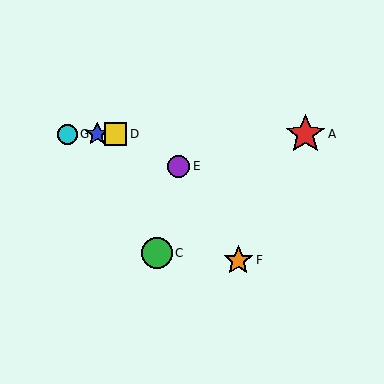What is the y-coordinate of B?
Object B is at y≈134.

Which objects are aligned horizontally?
Objects A, B, D, G are aligned horizontally.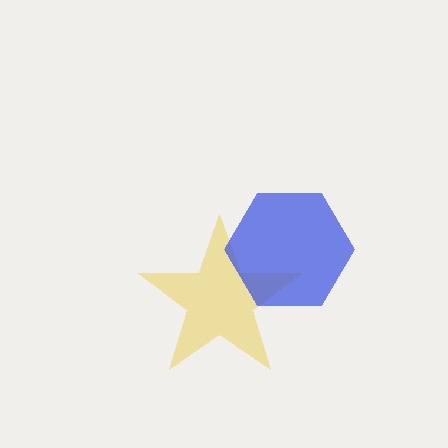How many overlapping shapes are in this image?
There are 2 overlapping shapes in the image.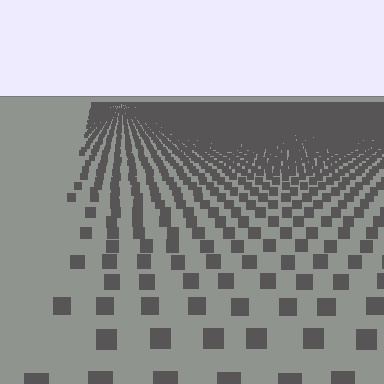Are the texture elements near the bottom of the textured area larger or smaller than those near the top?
Larger. Near the bottom, elements are closer to the viewer and appear at a bigger on-screen size.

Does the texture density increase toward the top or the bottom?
Density increases toward the top.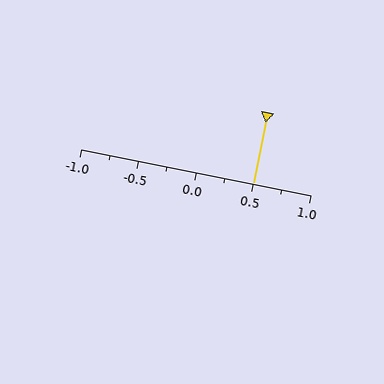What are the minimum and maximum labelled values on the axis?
The axis runs from -1.0 to 1.0.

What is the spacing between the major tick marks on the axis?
The major ticks are spaced 0.5 apart.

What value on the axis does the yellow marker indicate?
The marker indicates approximately 0.5.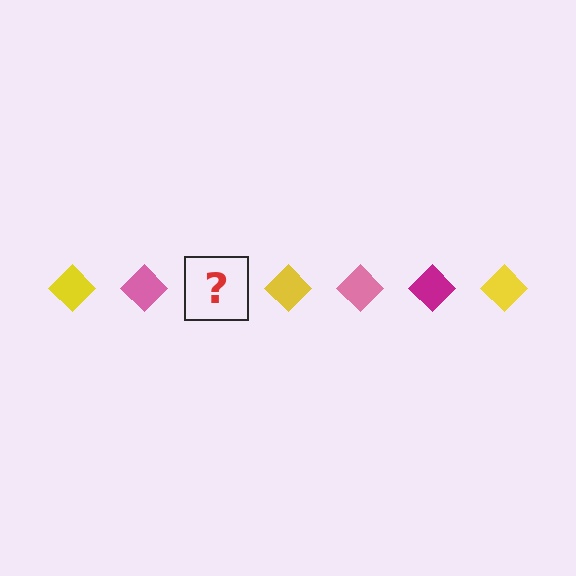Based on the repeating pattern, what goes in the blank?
The blank should be a magenta diamond.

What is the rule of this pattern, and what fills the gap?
The rule is that the pattern cycles through yellow, pink, magenta diamonds. The gap should be filled with a magenta diamond.